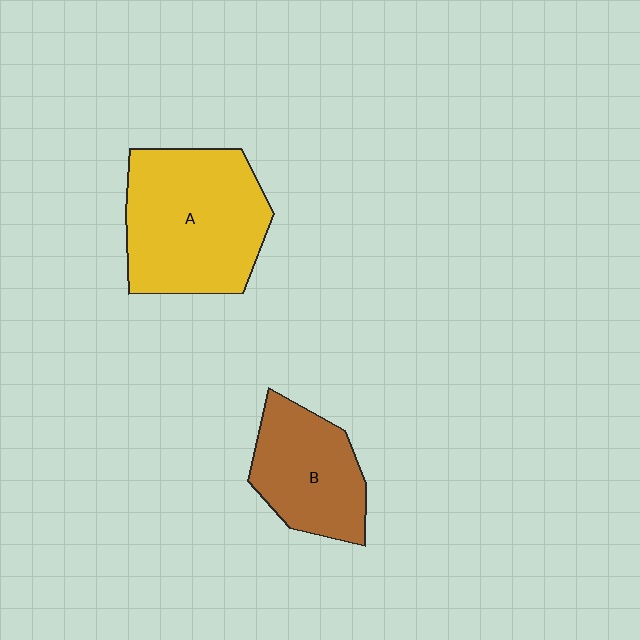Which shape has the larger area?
Shape A (yellow).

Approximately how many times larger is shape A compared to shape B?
Approximately 1.5 times.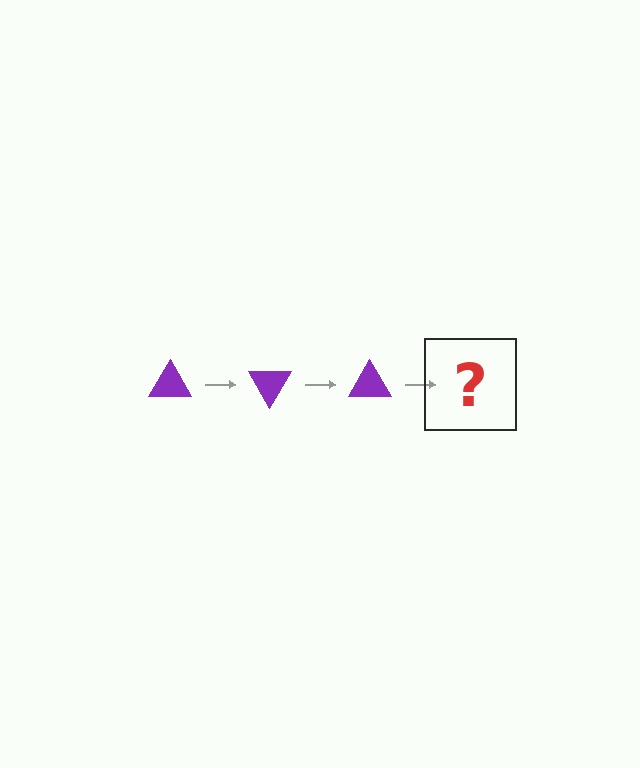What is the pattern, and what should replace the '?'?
The pattern is that the triangle rotates 60 degrees each step. The '?' should be a purple triangle rotated 180 degrees.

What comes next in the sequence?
The next element should be a purple triangle rotated 180 degrees.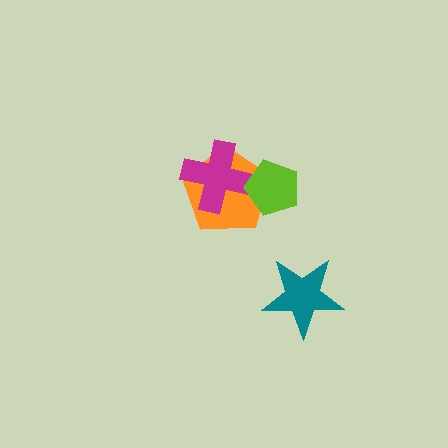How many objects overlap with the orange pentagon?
2 objects overlap with the orange pentagon.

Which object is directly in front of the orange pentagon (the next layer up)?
The magenta cross is directly in front of the orange pentagon.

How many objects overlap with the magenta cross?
2 objects overlap with the magenta cross.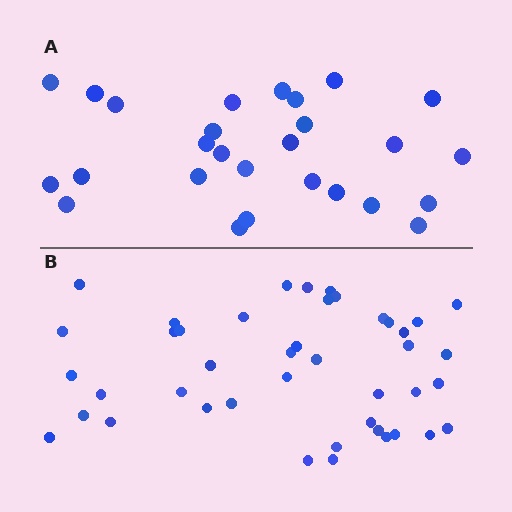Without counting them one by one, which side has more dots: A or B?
Region B (the bottom region) has more dots.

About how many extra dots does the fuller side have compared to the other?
Region B has approximately 15 more dots than region A.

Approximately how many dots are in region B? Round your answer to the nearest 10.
About 40 dots. (The exact count is 43, which rounds to 40.)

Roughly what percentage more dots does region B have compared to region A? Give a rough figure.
About 60% more.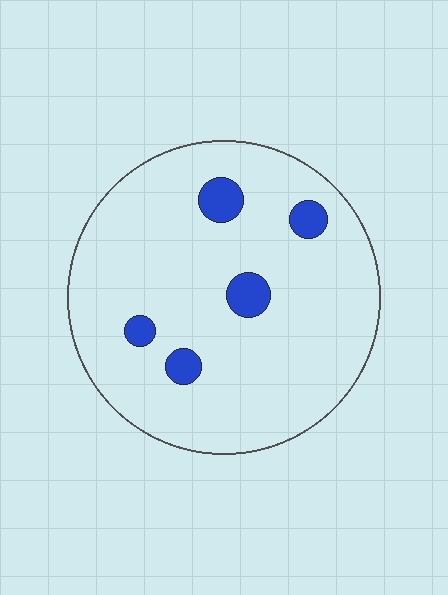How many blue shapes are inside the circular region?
5.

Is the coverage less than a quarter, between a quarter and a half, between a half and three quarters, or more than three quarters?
Less than a quarter.